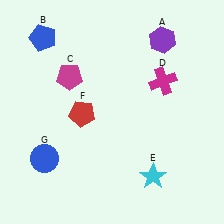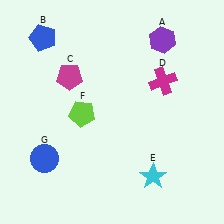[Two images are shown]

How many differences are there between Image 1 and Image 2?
There is 1 difference between the two images.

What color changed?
The pentagon (F) changed from red in Image 1 to lime in Image 2.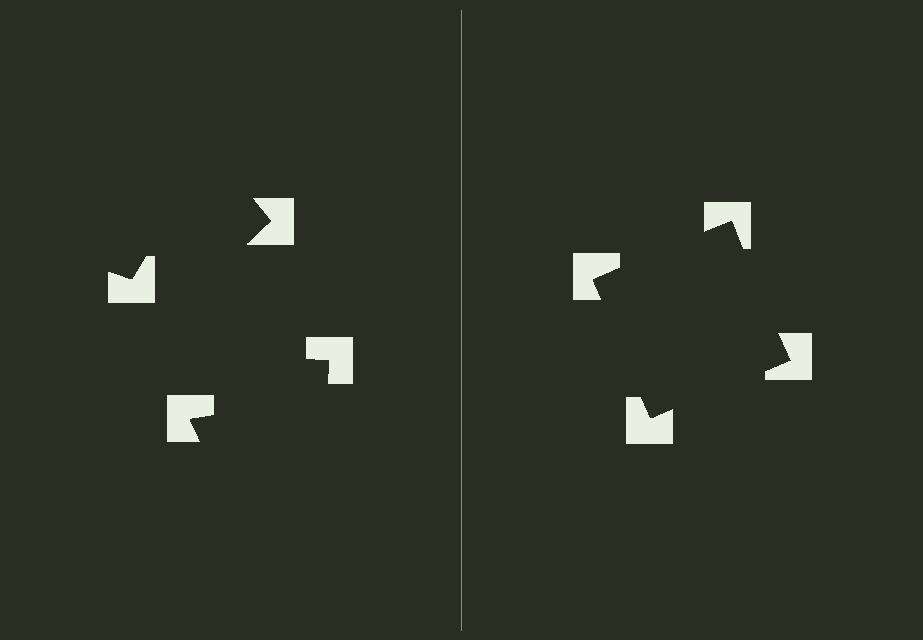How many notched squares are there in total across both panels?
8 — 4 on each side.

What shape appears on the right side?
An illusory square.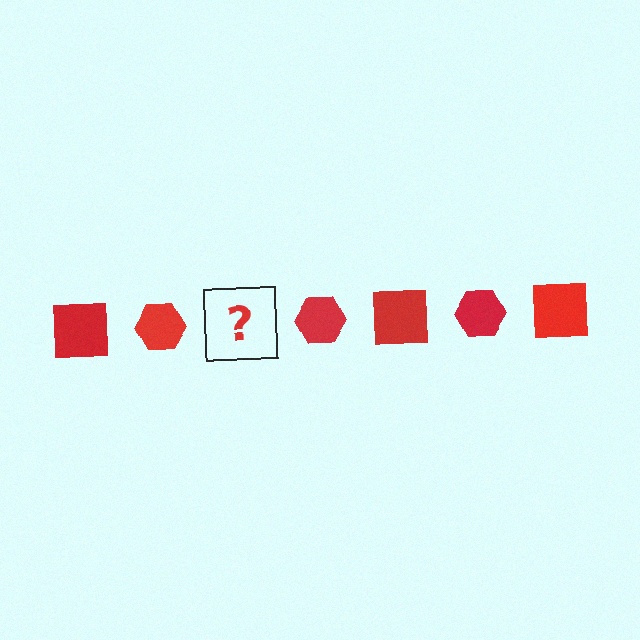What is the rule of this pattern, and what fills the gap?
The rule is that the pattern cycles through square, hexagon shapes in red. The gap should be filled with a red square.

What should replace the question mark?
The question mark should be replaced with a red square.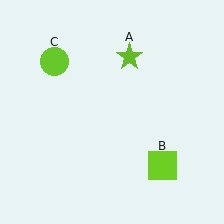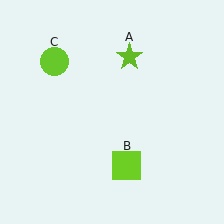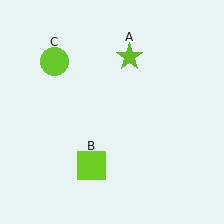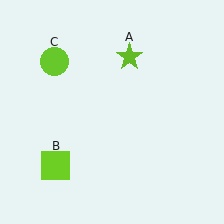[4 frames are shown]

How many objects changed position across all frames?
1 object changed position: lime square (object B).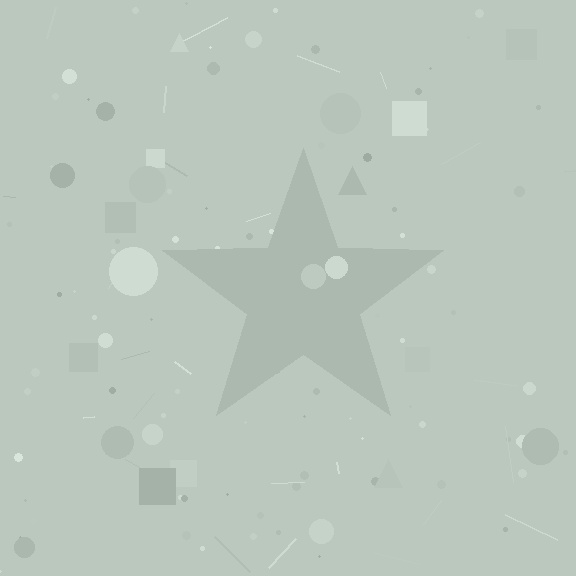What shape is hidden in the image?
A star is hidden in the image.